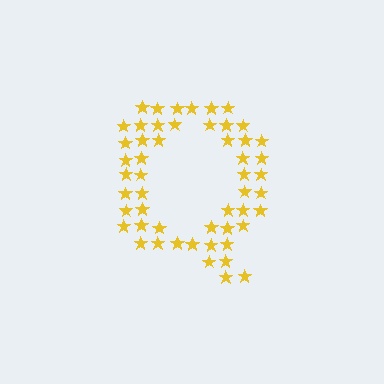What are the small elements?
The small elements are stars.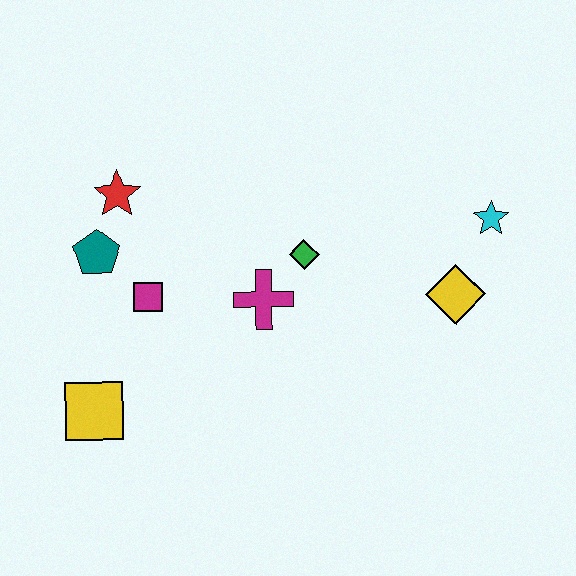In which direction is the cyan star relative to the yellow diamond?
The cyan star is above the yellow diamond.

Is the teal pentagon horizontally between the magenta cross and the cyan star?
No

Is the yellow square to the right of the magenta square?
No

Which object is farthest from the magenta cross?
The cyan star is farthest from the magenta cross.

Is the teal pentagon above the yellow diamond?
Yes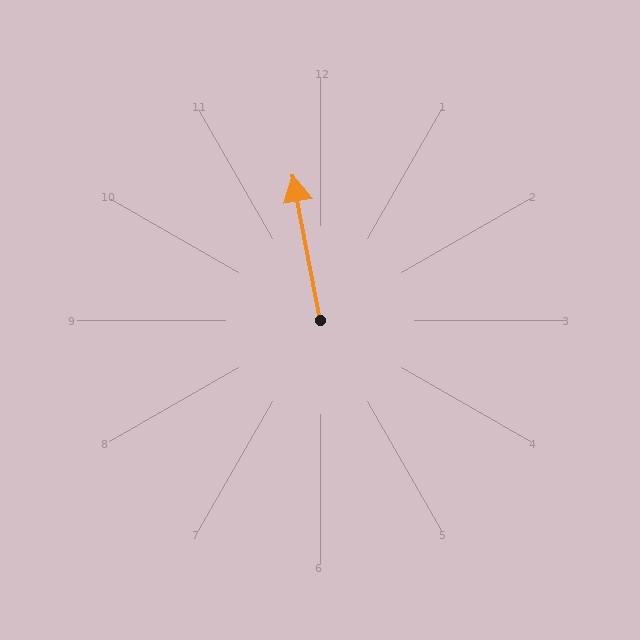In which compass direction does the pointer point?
North.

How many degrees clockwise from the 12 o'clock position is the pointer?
Approximately 349 degrees.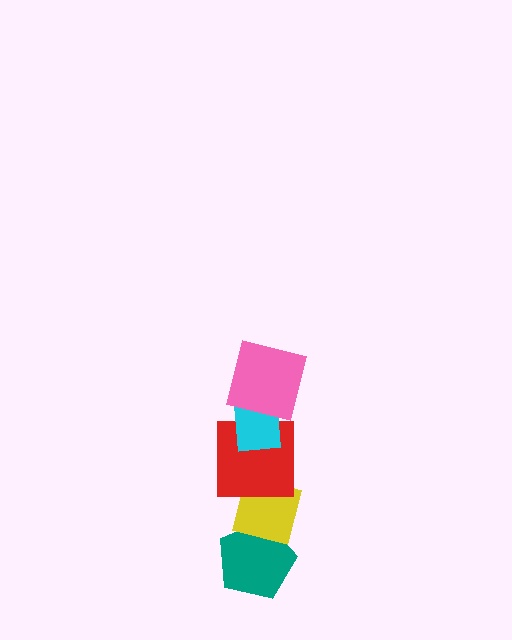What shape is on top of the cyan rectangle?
The pink square is on top of the cyan rectangle.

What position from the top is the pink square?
The pink square is 1st from the top.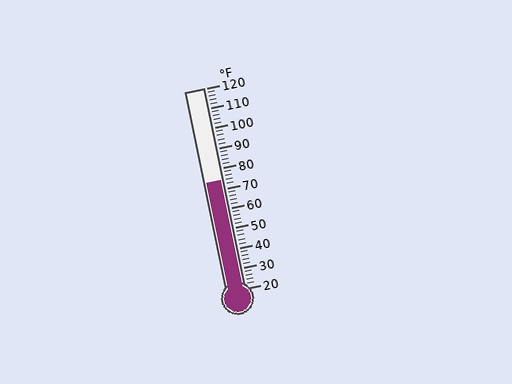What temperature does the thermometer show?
The thermometer shows approximately 74°F.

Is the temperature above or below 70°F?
The temperature is above 70°F.